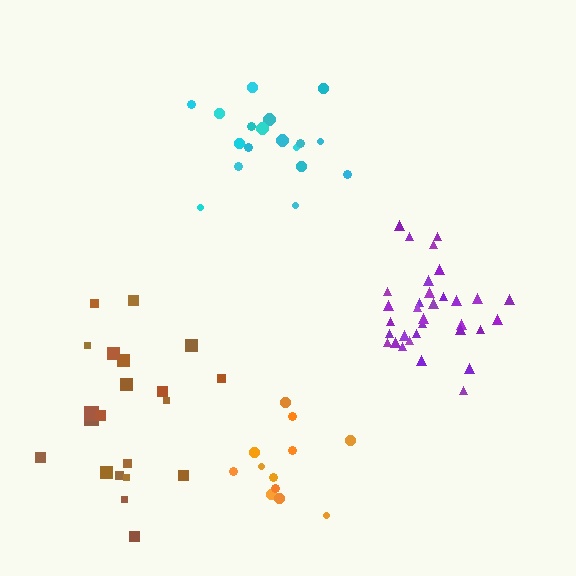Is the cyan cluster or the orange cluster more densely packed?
Cyan.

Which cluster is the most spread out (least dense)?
Brown.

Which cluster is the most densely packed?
Purple.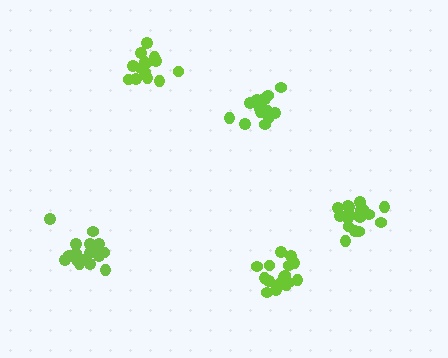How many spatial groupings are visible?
There are 5 spatial groupings.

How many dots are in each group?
Group 1: 18 dots, Group 2: 16 dots, Group 3: 18 dots, Group 4: 17 dots, Group 5: 14 dots (83 total).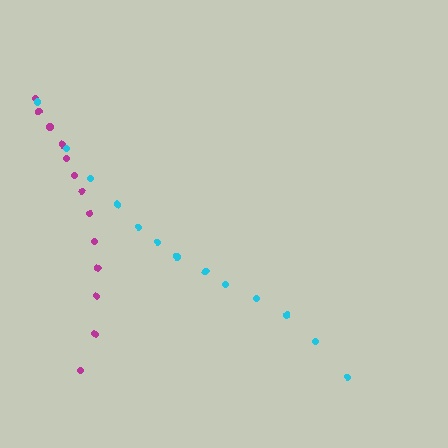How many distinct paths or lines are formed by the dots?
There are 2 distinct paths.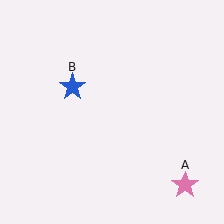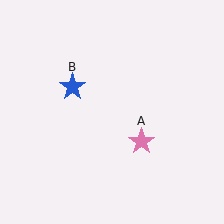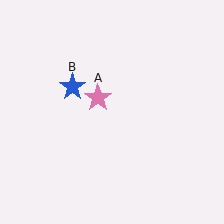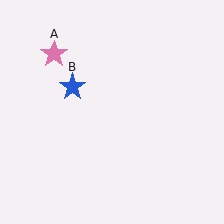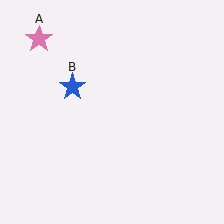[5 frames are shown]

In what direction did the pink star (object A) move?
The pink star (object A) moved up and to the left.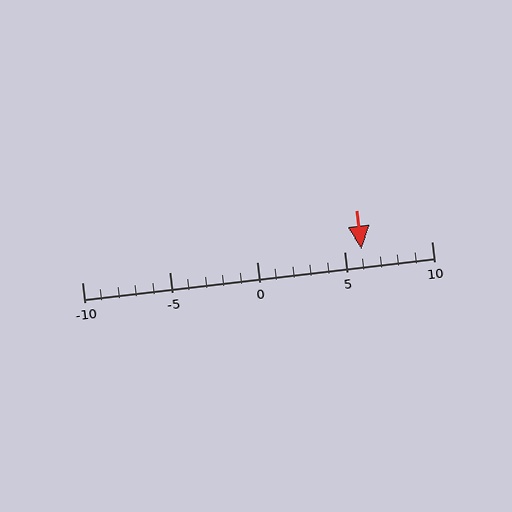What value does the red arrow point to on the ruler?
The red arrow points to approximately 6.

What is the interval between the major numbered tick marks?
The major tick marks are spaced 5 units apart.